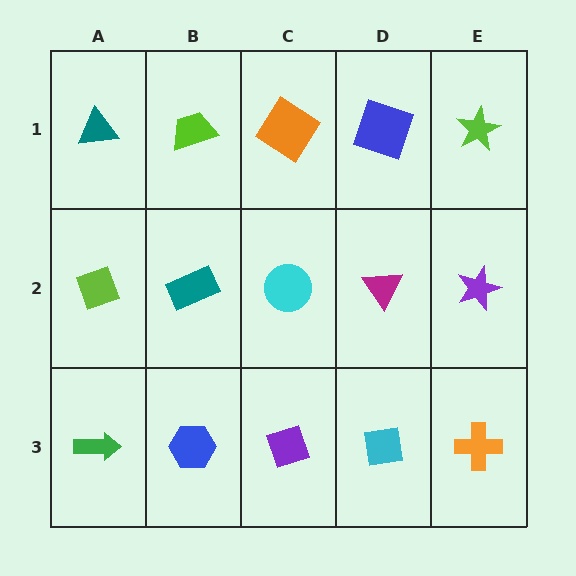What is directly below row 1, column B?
A teal rectangle.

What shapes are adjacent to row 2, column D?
A blue square (row 1, column D), a cyan square (row 3, column D), a cyan circle (row 2, column C), a purple star (row 2, column E).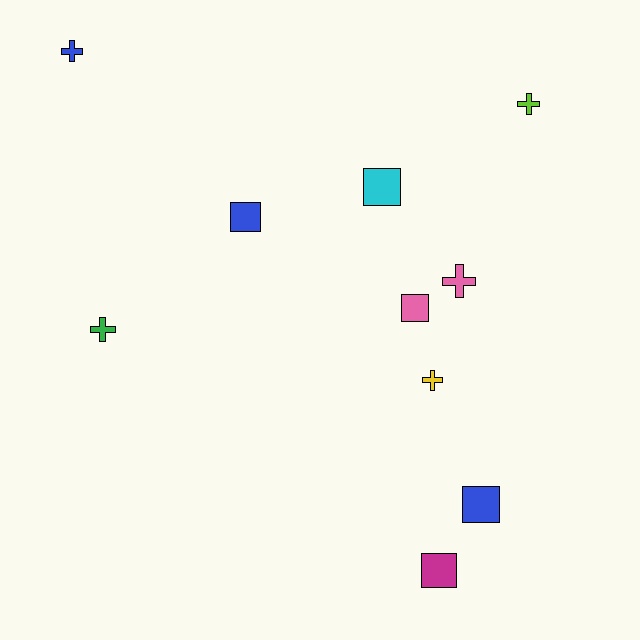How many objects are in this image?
There are 10 objects.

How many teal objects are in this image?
There are no teal objects.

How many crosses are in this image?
There are 5 crosses.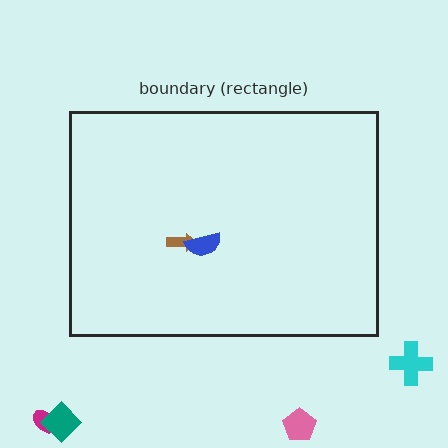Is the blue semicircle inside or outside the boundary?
Inside.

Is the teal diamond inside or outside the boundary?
Outside.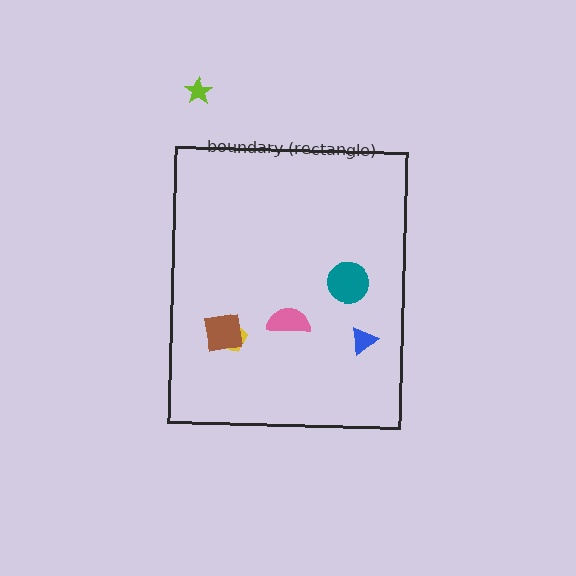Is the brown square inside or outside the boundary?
Inside.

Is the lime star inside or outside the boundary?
Outside.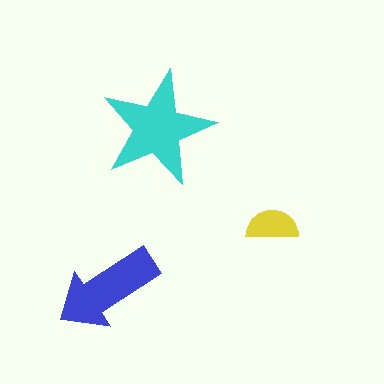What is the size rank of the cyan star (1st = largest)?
1st.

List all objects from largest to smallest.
The cyan star, the blue arrow, the yellow semicircle.